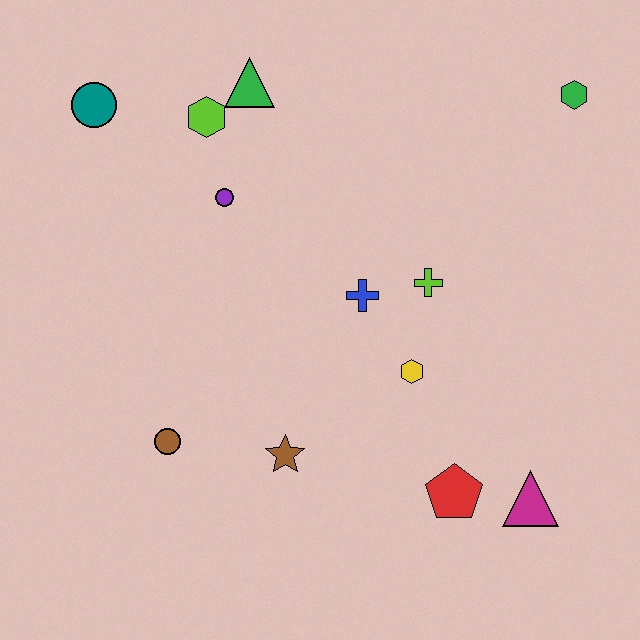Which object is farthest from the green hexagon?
The brown circle is farthest from the green hexagon.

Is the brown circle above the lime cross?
No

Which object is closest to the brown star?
The brown circle is closest to the brown star.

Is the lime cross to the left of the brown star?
No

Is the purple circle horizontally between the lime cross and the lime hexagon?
Yes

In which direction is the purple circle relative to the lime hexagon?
The purple circle is below the lime hexagon.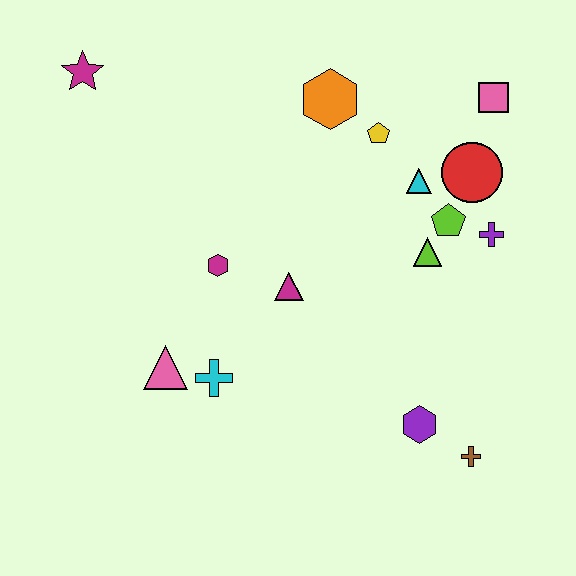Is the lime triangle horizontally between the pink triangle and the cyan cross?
No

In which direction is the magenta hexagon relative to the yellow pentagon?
The magenta hexagon is to the left of the yellow pentagon.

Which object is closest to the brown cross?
The purple hexagon is closest to the brown cross.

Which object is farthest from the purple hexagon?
The magenta star is farthest from the purple hexagon.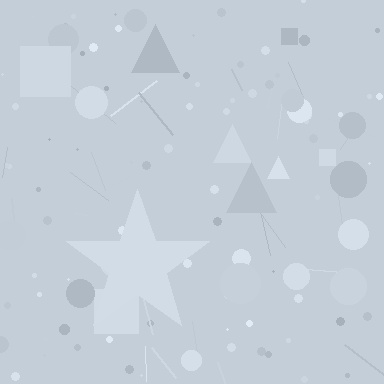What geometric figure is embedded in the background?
A star is embedded in the background.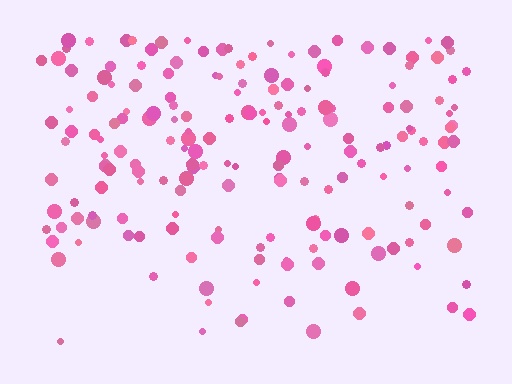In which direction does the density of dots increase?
From bottom to top, with the top side densest.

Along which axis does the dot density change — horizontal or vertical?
Vertical.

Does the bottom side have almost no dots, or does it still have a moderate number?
Still a moderate number, just noticeably fewer than the top.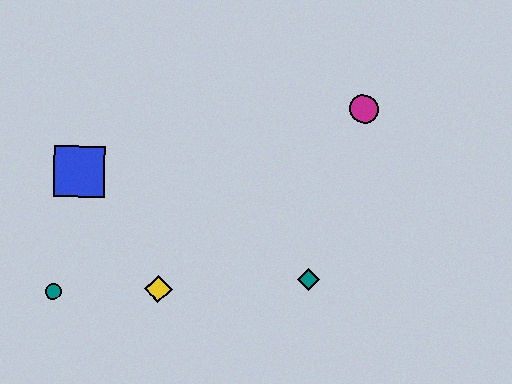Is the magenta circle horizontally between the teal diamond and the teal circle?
No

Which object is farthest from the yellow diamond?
The magenta circle is farthest from the yellow diamond.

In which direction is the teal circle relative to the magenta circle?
The teal circle is to the left of the magenta circle.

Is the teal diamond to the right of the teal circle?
Yes